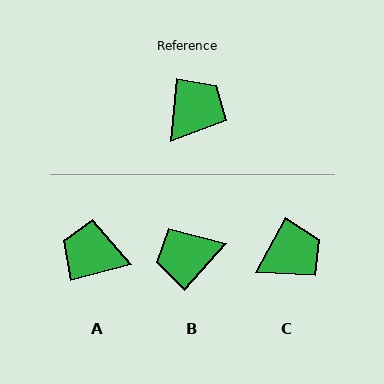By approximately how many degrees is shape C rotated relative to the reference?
Approximately 23 degrees clockwise.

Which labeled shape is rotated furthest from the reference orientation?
B, about 144 degrees away.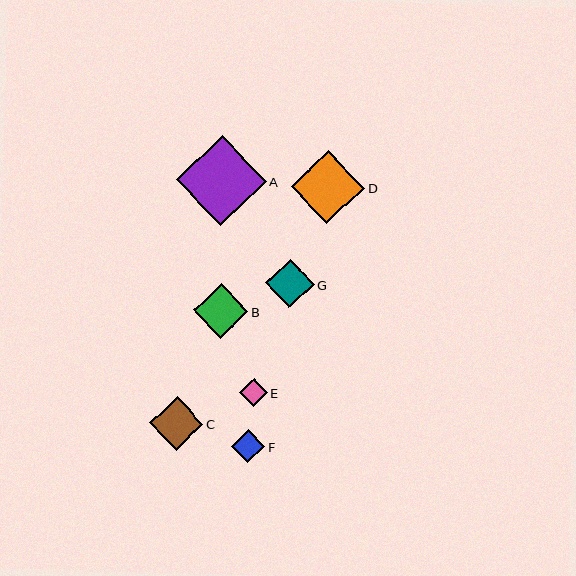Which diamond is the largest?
Diamond A is the largest with a size of approximately 90 pixels.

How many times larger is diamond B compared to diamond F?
Diamond B is approximately 1.6 times the size of diamond F.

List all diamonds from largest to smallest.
From largest to smallest: A, D, B, C, G, F, E.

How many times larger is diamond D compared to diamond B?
Diamond D is approximately 1.4 times the size of diamond B.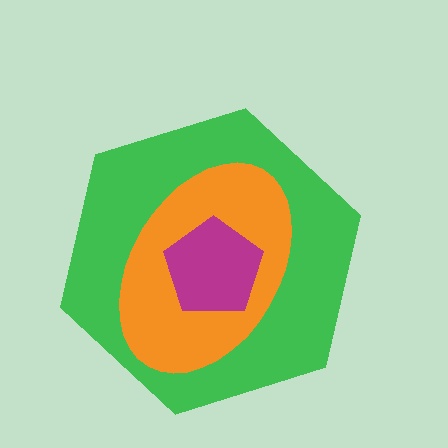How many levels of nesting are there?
3.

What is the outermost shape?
The green hexagon.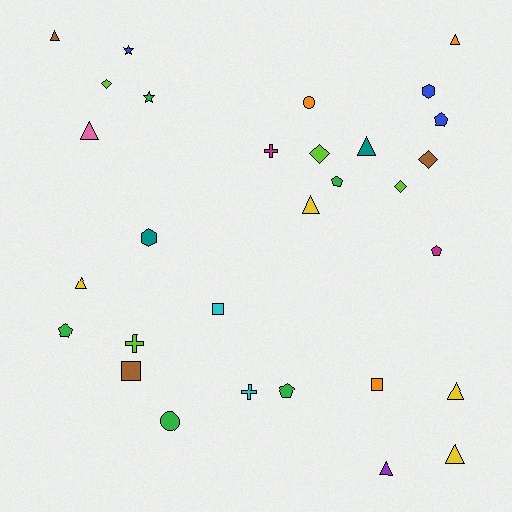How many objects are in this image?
There are 30 objects.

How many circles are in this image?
There are 2 circles.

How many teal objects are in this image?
There are 2 teal objects.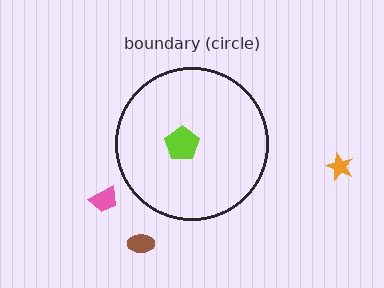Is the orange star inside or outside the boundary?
Outside.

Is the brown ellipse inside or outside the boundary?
Outside.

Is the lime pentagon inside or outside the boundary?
Inside.